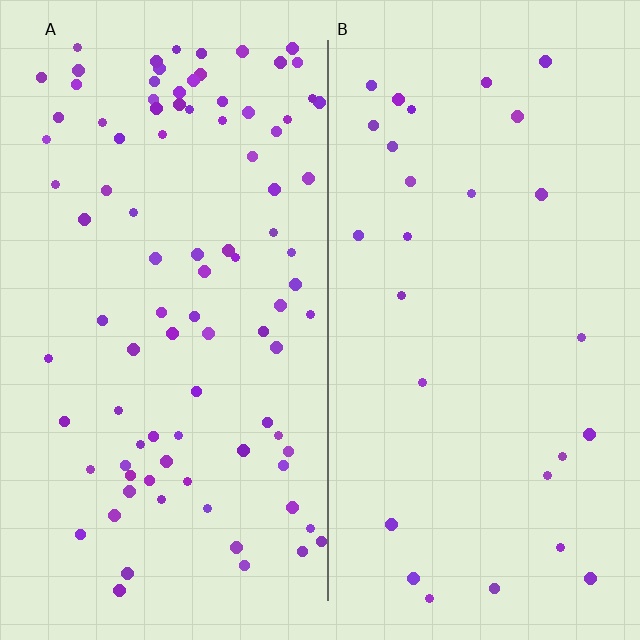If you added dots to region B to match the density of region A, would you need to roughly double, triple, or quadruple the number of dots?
Approximately triple.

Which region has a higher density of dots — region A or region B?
A (the left).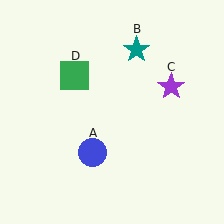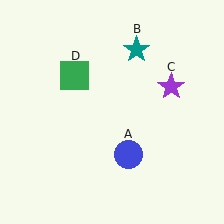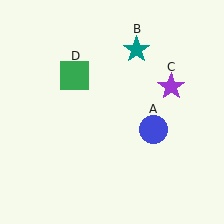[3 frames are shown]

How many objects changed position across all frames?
1 object changed position: blue circle (object A).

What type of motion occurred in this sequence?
The blue circle (object A) rotated counterclockwise around the center of the scene.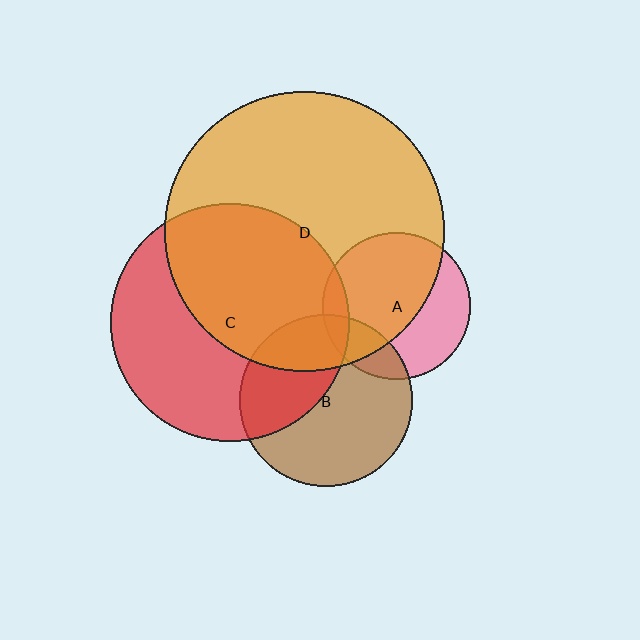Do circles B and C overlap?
Yes.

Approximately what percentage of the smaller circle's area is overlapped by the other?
Approximately 40%.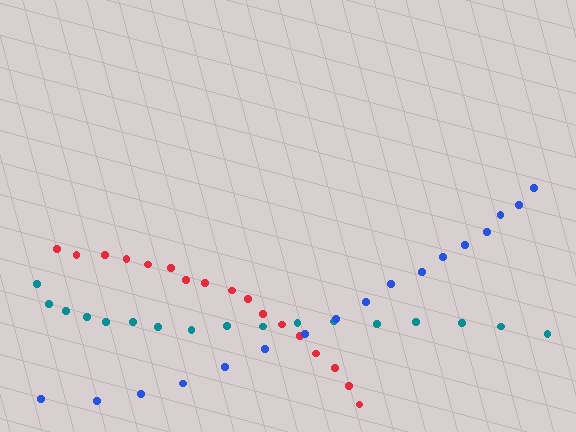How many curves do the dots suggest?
There are 3 distinct paths.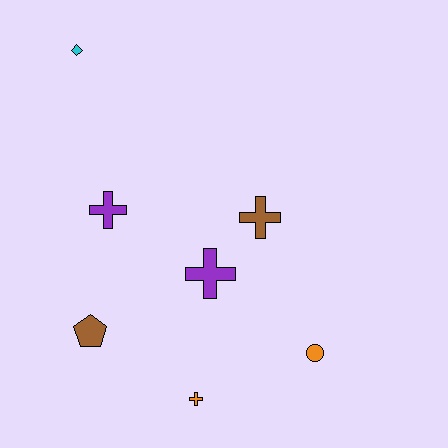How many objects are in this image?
There are 7 objects.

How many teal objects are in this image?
There are no teal objects.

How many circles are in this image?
There is 1 circle.